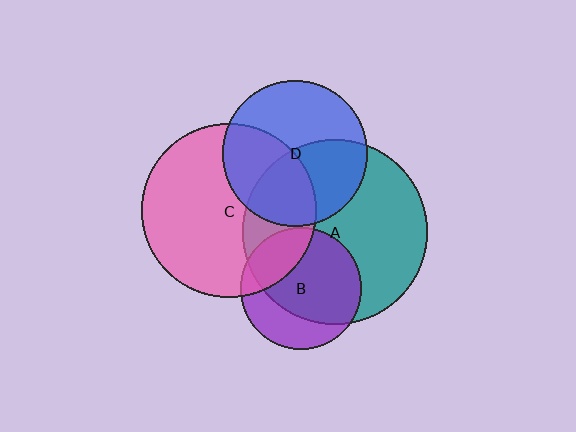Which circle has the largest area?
Circle A (teal).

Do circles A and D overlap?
Yes.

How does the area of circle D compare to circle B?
Approximately 1.4 times.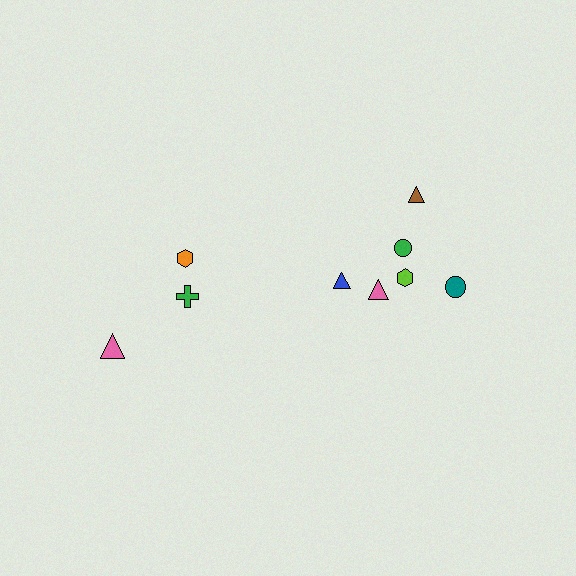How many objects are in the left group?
There are 3 objects.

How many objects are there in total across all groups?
There are 9 objects.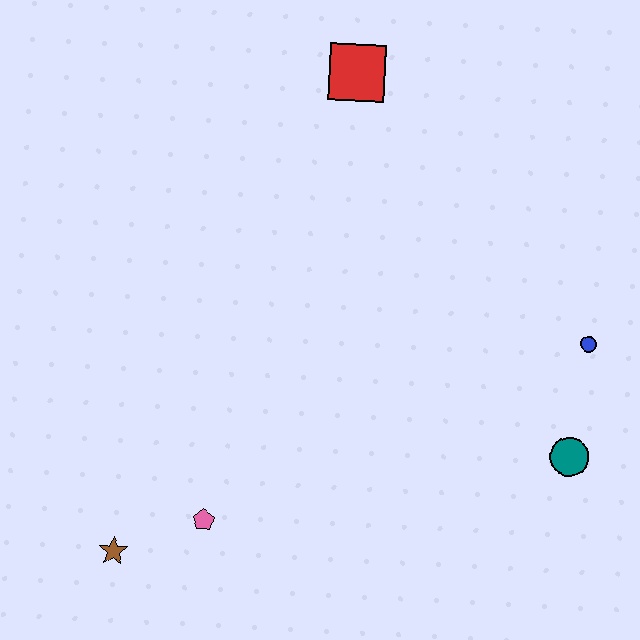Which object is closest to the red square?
The blue circle is closest to the red square.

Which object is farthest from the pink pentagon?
The red square is farthest from the pink pentagon.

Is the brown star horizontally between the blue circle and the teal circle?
No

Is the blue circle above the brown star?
Yes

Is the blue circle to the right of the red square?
Yes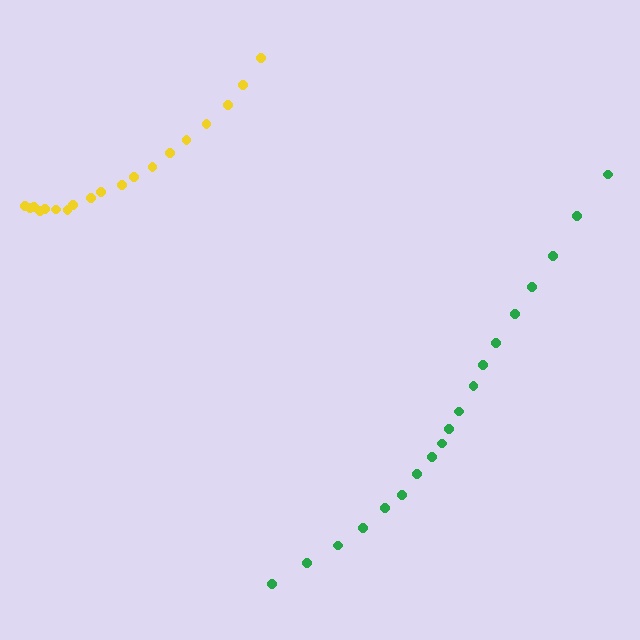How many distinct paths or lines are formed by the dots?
There are 2 distinct paths.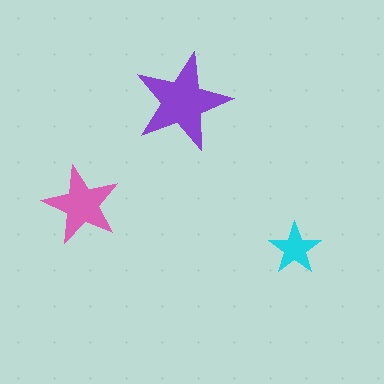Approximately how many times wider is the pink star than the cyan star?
About 1.5 times wider.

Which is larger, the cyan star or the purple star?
The purple one.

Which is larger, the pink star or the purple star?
The purple one.